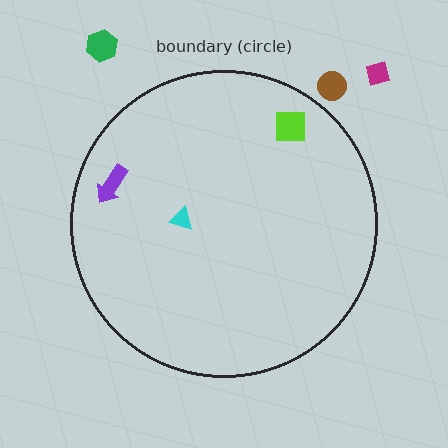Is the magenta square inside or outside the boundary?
Outside.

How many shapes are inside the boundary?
3 inside, 3 outside.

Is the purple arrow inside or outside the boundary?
Inside.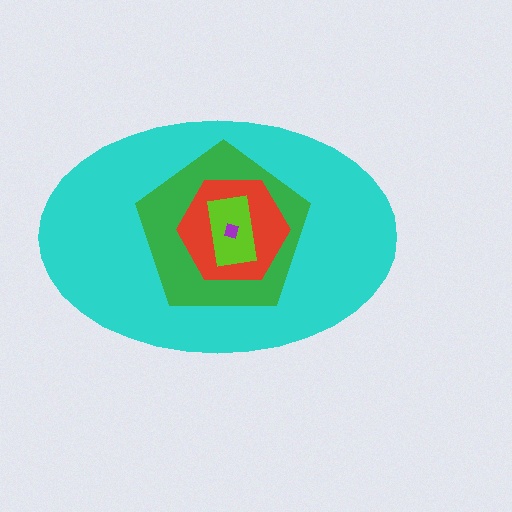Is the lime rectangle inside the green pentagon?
Yes.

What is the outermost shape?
The cyan ellipse.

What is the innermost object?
The purple diamond.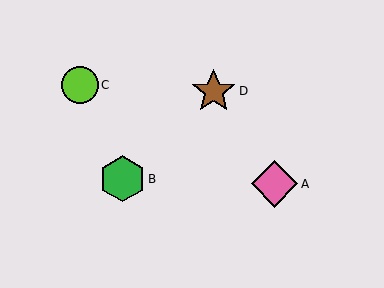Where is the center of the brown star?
The center of the brown star is at (214, 91).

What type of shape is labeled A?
Shape A is a pink diamond.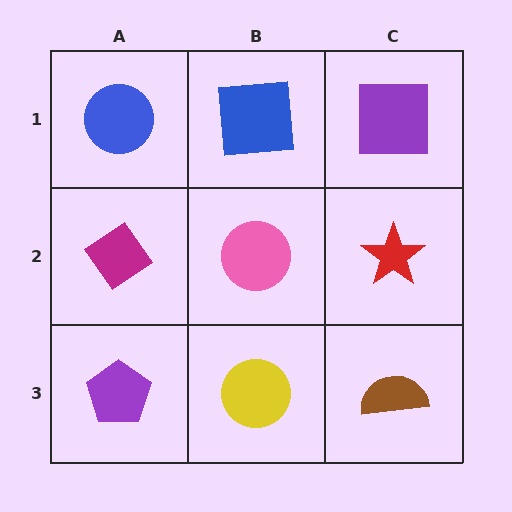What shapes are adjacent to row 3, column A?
A magenta diamond (row 2, column A), a yellow circle (row 3, column B).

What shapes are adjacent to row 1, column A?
A magenta diamond (row 2, column A), a blue square (row 1, column B).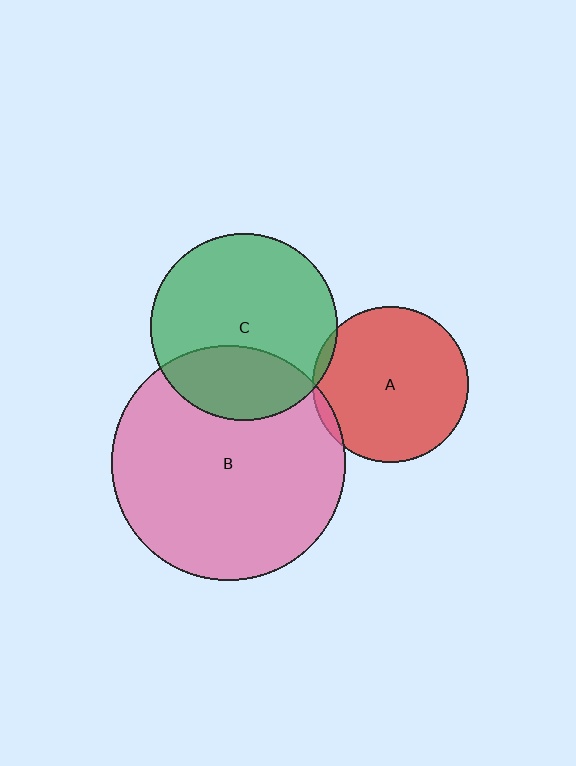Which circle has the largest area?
Circle B (pink).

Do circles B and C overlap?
Yes.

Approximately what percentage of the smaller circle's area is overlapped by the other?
Approximately 30%.